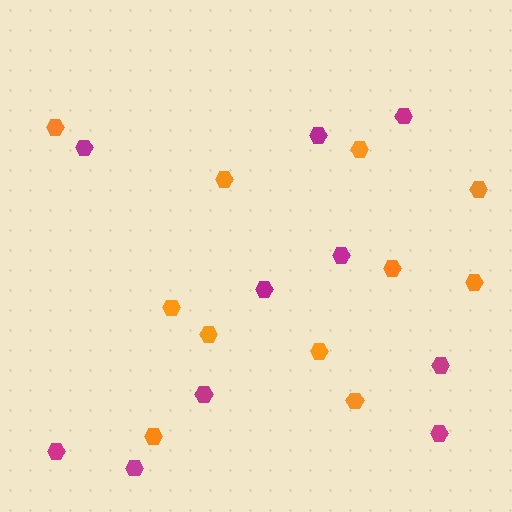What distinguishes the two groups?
There are 2 groups: one group of magenta hexagons (10) and one group of orange hexagons (11).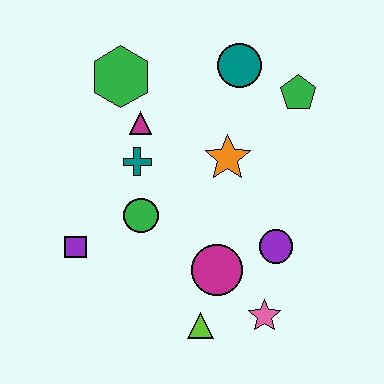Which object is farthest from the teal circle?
The lime triangle is farthest from the teal circle.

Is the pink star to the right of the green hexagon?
Yes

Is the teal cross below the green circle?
No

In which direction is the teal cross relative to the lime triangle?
The teal cross is above the lime triangle.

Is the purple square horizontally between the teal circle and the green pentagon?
No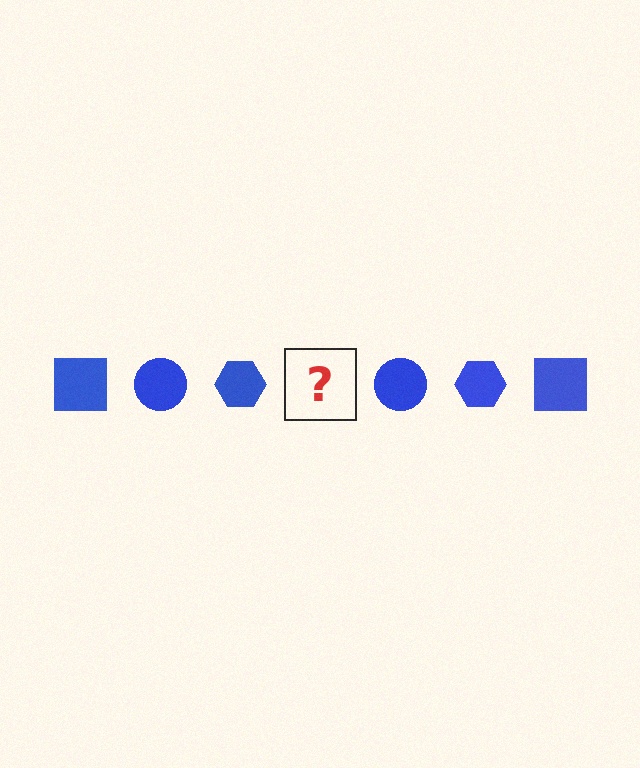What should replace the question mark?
The question mark should be replaced with a blue square.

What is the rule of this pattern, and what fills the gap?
The rule is that the pattern cycles through square, circle, hexagon shapes in blue. The gap should be filled with a blue square.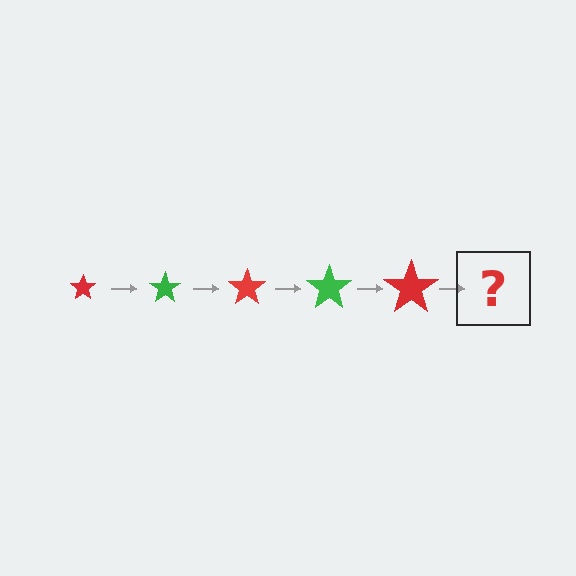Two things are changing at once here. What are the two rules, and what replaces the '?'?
The two rules are that the star grows larger each step and the color cycles through red and green. The '?' should be a green star, larger than the previous one.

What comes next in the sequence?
The next element should be a green star, larger than the previous one.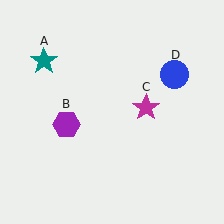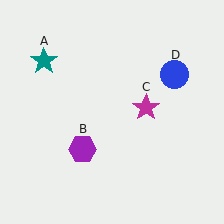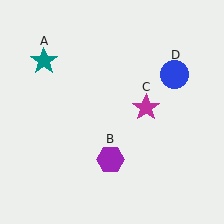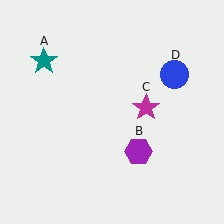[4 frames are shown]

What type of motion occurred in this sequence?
The purple hexagon (object B) rotated counterclockwise around the center of the scene.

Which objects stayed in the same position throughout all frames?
Teal star (object A) and magenta star (object C) and blue circle (object D) remained stationary.